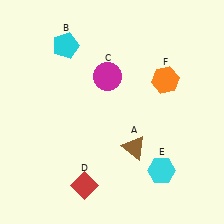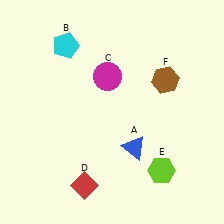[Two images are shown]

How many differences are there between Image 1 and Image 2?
There are 3 differences between the two images.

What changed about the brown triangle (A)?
In Image 1, A is brown. In Image 2, it changed to blue.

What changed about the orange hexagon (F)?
In Image 1, F is orange. In Image 2, it changed to brown.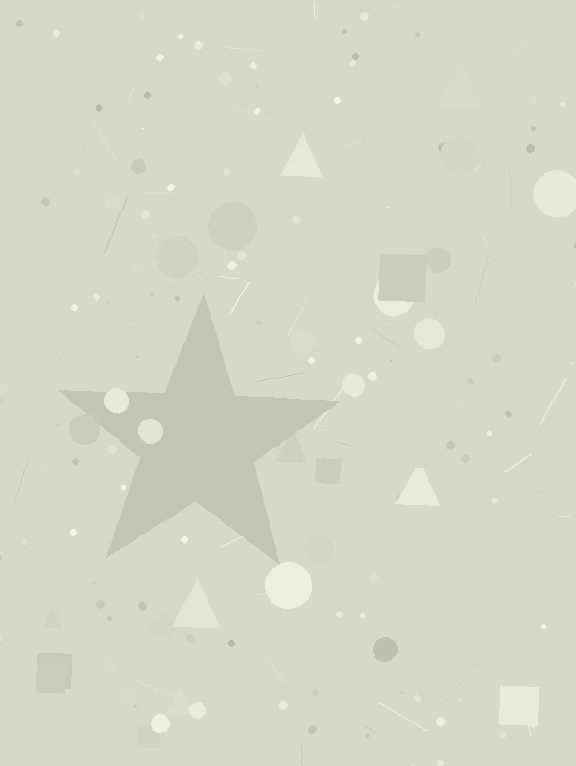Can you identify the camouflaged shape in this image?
The camouflaged shape is a star.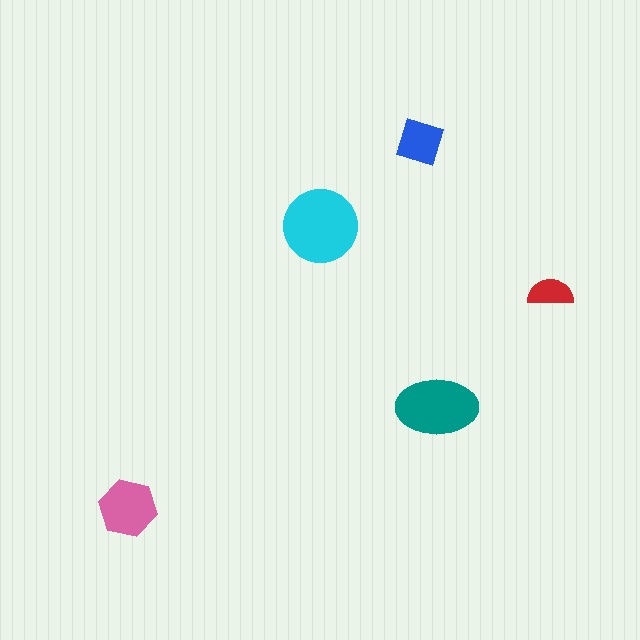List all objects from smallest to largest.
The red semicircle, the blue square, the pink hexagon, the teal ellipse, the cyan circle.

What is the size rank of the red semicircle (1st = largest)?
5th.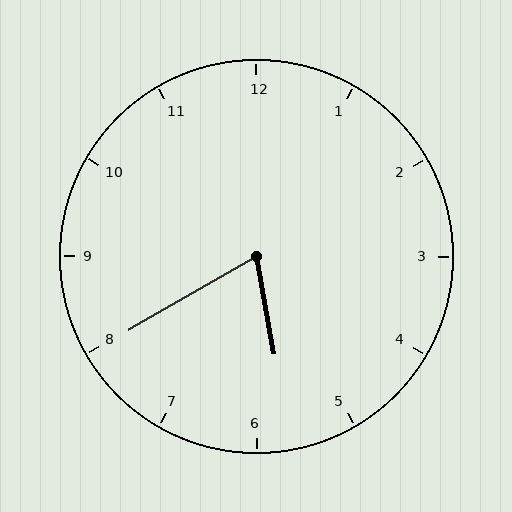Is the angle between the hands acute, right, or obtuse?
It is acute.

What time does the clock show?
5:40.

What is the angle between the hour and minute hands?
Approximately 70 degrees.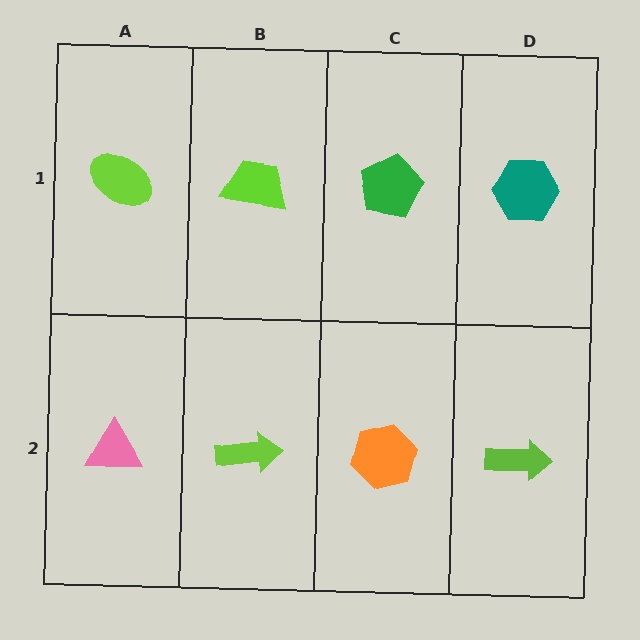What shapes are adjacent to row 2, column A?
A lime ellipse (row 1, column A), a lime arrow (row 2, column B).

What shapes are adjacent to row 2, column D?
A teal hexagon (row 1, column D), an orange hexagon (row 2, column C).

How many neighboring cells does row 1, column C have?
3.